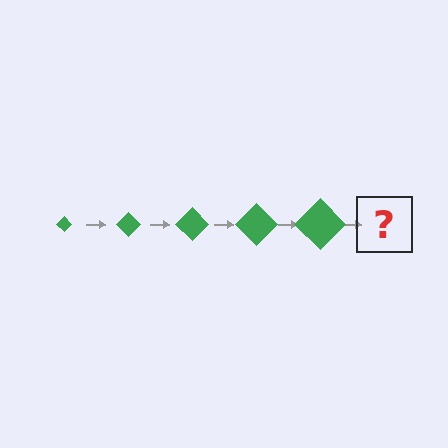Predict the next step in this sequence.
The next step is a green diamond, larger than the previous one.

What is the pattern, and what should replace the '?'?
The pattern is that the diamond gets progressively larger each step. The '?' should be a green diamond, larger than the previous one.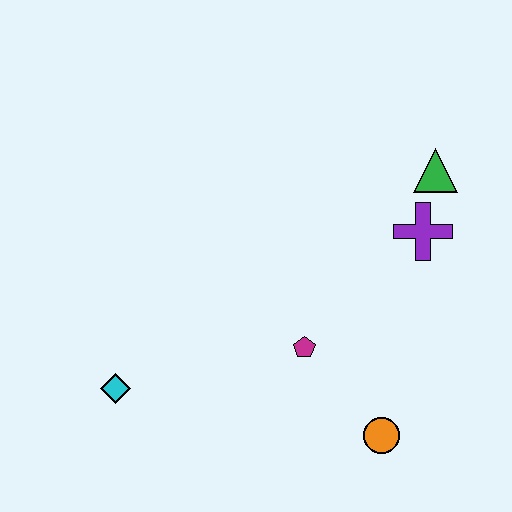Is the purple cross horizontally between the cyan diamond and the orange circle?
No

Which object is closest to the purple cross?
The green triangle is closest to the purple cross.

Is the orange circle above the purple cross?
No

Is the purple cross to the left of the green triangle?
Yes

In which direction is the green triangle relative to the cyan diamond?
The green triangle is to the right of the cyan diamond.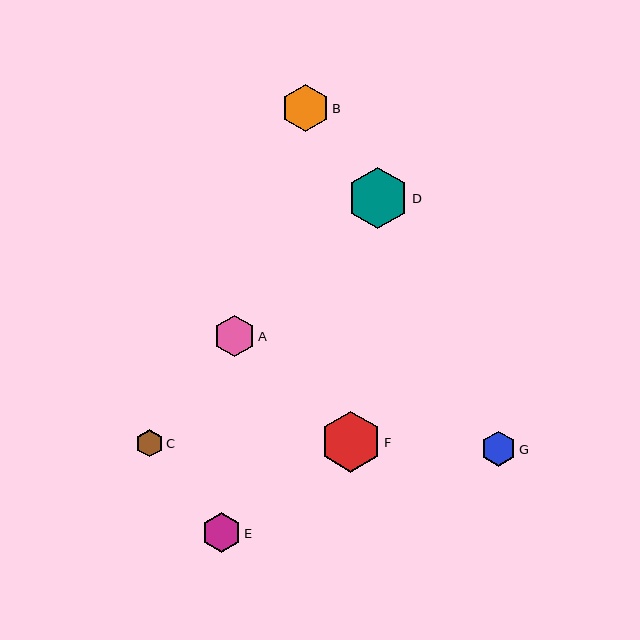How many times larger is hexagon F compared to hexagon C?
Hexagon F is approximately 2.2 times the size of hexagon C.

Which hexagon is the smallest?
Hexagon C is the smallest with a size of approximately 27 pixels.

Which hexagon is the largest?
Hexagon D is the largest with a size of approximately 62 pixels.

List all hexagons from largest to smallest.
From largest to smallest: D, F, B, A, E, G, C.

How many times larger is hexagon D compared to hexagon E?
Hexagon D is approximately 1.6 times the size of hexagon E.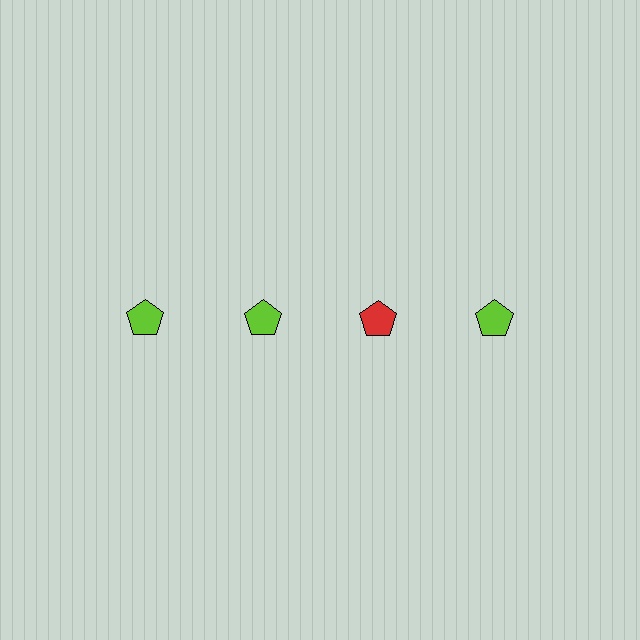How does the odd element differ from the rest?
It has a different color: red instead of lime.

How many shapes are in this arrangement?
There are 4 shapes arranged in a grid pattern.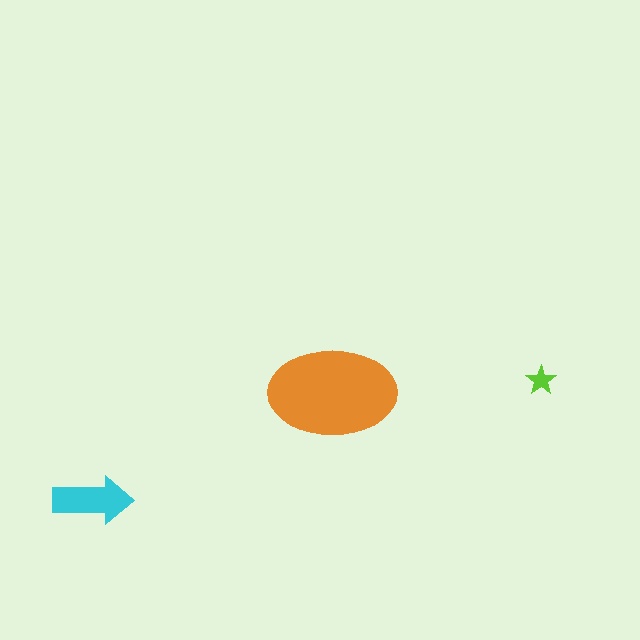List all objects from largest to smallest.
The orange ellipse, the cyan arrow, the lime star.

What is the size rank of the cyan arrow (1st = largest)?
2nd.